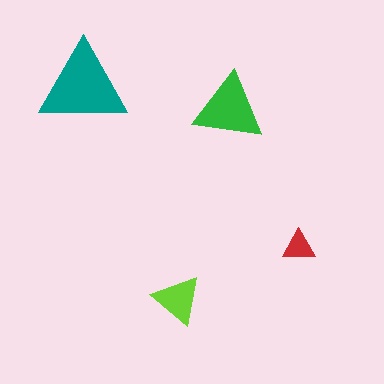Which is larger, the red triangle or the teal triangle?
The teal one.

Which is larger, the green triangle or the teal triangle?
The teal one.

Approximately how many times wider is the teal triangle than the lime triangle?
About 2 times wider.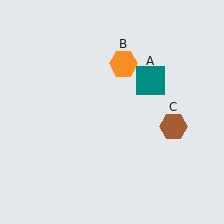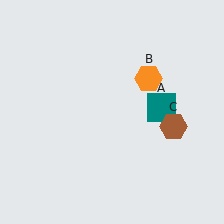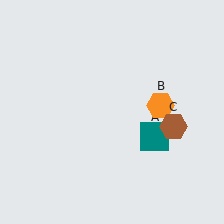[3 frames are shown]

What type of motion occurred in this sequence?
The teal square (object A), orange hexagon (object B) rotated clockwise around the center of the scene.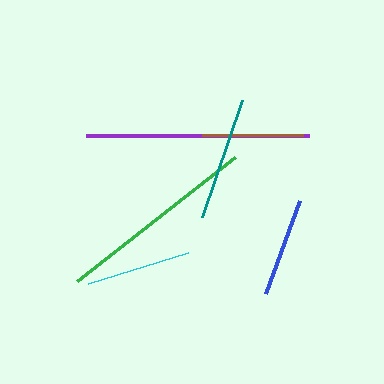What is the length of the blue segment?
The blue segment is approximately 99 pixels long.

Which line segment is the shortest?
The blue line is the shortest at approximately 99 pixels.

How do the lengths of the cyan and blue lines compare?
The cyan and blue lines are approximately the same length.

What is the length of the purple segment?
The purple segment is approximately 223 pixels long.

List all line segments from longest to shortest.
From longest to shortest: purple, green, teal, cyan, brown, blue.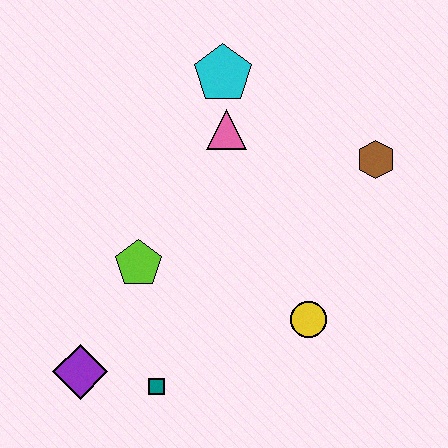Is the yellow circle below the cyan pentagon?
Yes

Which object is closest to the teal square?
The purple diamond is closest to the teal square.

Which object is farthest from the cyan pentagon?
The purple diamond is farthest from the cyan pentagon.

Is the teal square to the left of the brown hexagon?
Yes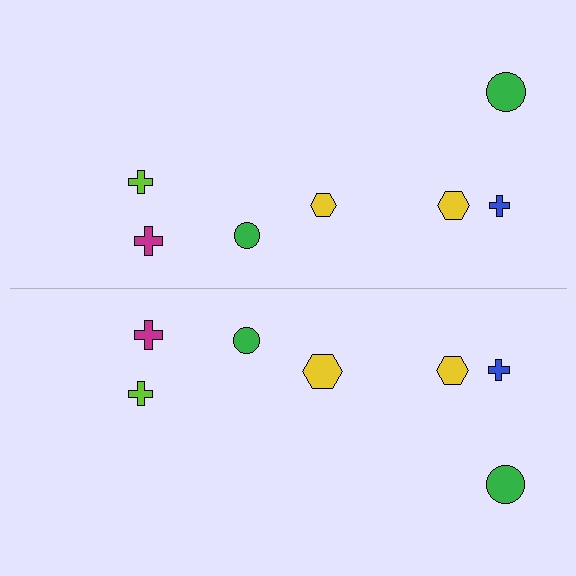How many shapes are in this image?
There are 14 shapes in this image.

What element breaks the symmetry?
The yellow hexagon on the bottom side has a different size than its mirror counterpart.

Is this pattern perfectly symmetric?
No, the pattern is not perfectly symmetric. The yellow hexagon on the bottom side has a different size than its mirror counterpart.